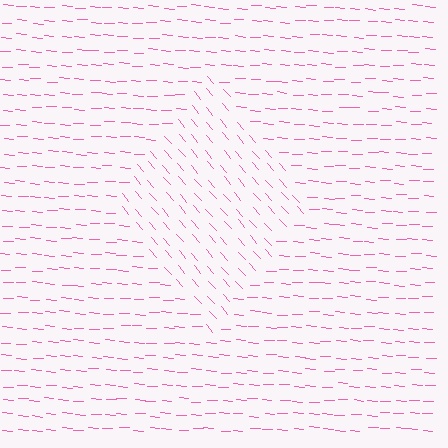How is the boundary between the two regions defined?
The boundary is defined purely by a change in line orientation (approximately 45 degrees difference). All lines are the same color and thickness.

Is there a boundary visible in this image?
Yes, there is a texture boundary formed by a change in line orientation.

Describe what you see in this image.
The image is filled with small pink line segments. A diamond region in the image has lines oriented differently from the surrounding lines, creating a visible texture boundary.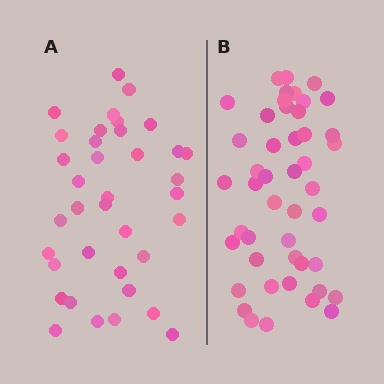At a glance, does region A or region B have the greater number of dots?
Region B (the right region) has more dots.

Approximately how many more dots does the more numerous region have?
Region B has roughly 8 or so more dots than region A.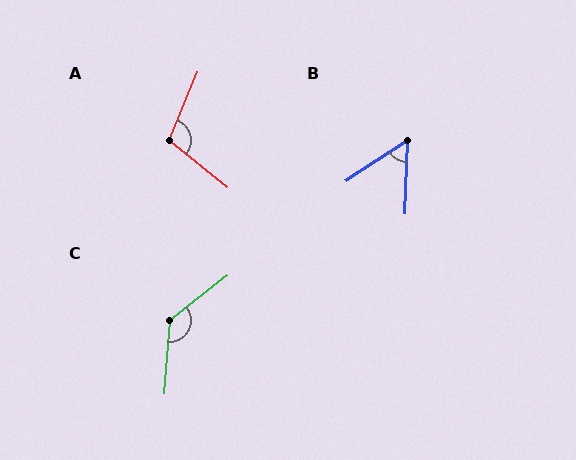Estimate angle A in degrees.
Approximately 106 degrees.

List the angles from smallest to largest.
B (54°), A (106°), C (133°).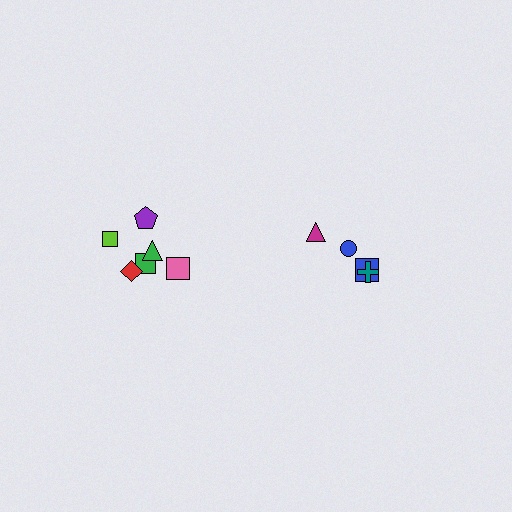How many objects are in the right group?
There are 4 objects.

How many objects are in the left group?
There are 6 objects.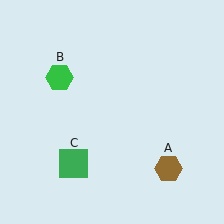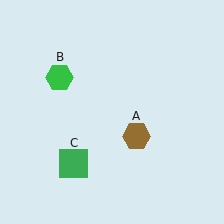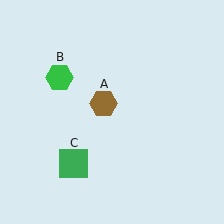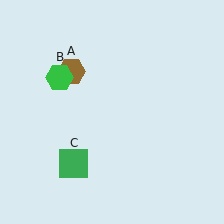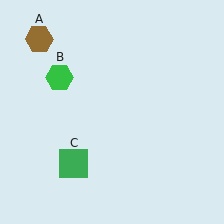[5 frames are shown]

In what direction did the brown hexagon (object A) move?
The brown hexagon (object A) moved up and to the left.